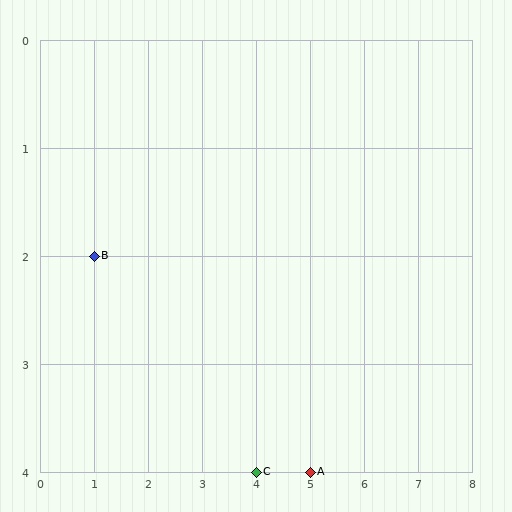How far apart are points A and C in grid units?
Points A and C are 1 column apart.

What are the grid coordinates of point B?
Point B is at grid coordinates (1, 2).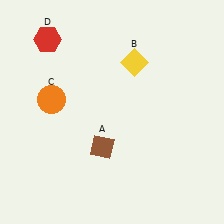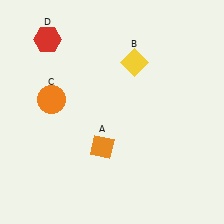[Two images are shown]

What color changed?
The diamond (A) changed from brown in Image 1 to orange in Image 2.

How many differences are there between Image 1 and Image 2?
There is 1 difference between the two images.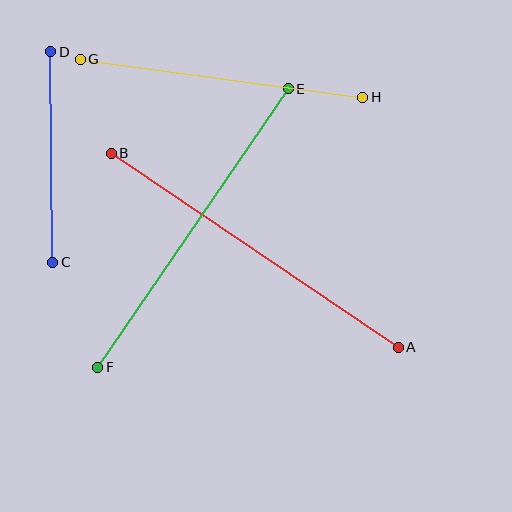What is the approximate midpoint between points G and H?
The midpoint is at approximately (222, 78) pixels.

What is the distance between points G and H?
The distance is approximately 285 pixels.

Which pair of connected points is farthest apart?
Points A and B are farthest apart.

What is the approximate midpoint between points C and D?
The midpoint is at approximately (52, 157) pixels.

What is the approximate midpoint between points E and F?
The midpoint is at approximately (193, 228) pixels.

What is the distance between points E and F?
The distance is approximately 337 pixels.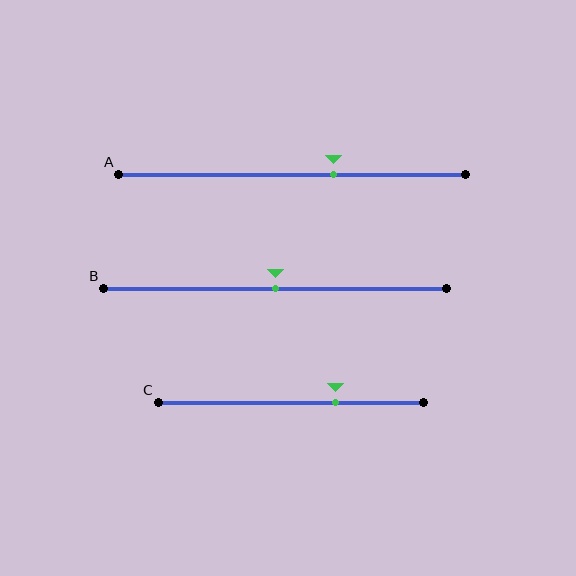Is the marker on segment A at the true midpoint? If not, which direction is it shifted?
No, the marker on segment A is shifted to the right by about 12% of the segment length.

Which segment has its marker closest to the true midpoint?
Segment B has its marker closest to the true midpoint.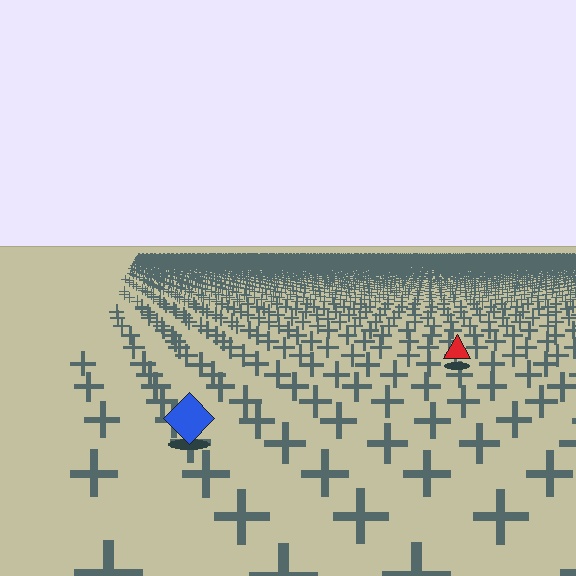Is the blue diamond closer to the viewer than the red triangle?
Yes. The blue diamond is closer — you can tell from the texture gradient: the ground texture is coarser near it.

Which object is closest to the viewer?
The blue diamond is closest. The texture marks near it are larger and more spread out.